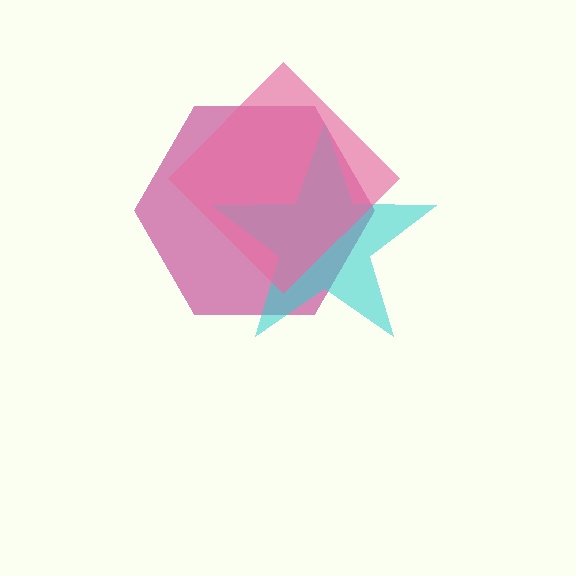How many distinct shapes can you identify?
There are 3 distinct shapes: a magenta hexagon, a cyan star, a pink diamond.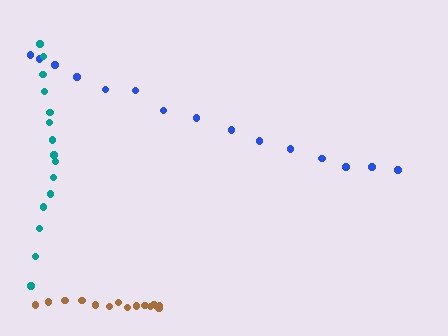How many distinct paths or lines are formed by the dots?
There are 3 distinct paths.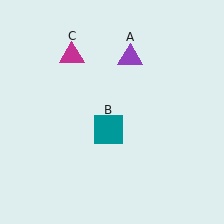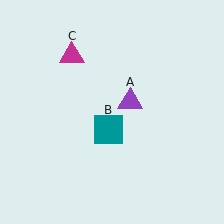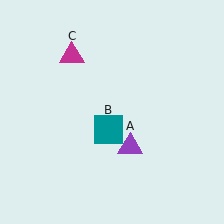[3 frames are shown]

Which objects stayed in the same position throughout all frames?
Teal square (object B) and magenta triangle (object C) remained stationary.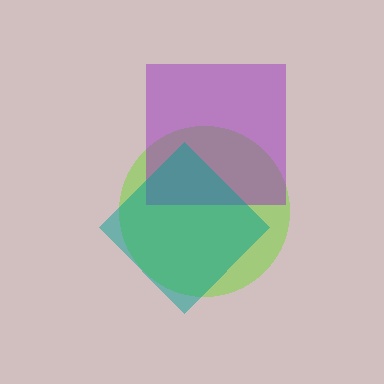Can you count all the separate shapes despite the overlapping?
Yes, there are 3 separate shapes.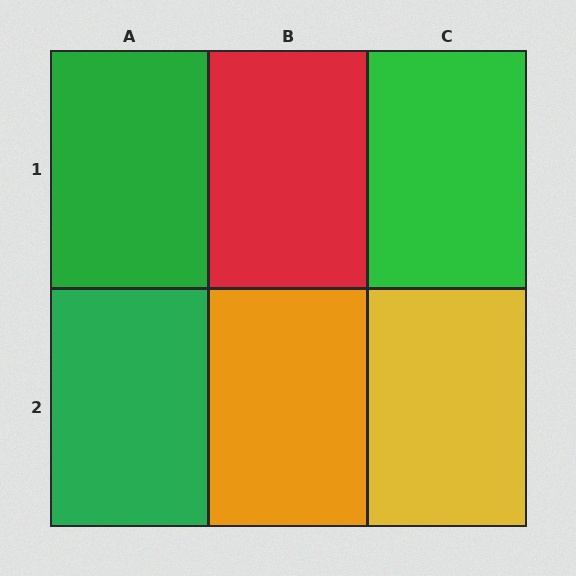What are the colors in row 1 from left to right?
Green, red, green.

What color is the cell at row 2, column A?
Green.